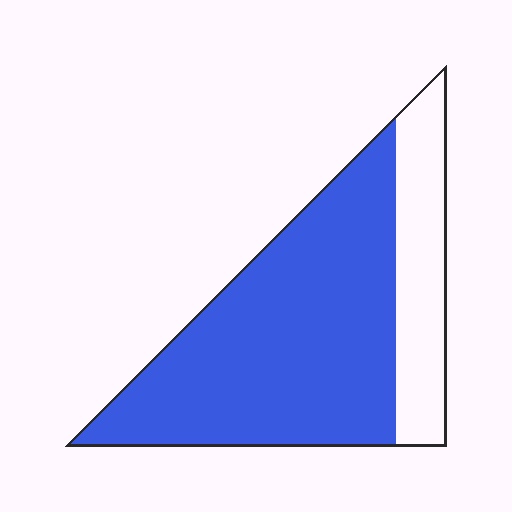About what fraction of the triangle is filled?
About three quarters (3/4).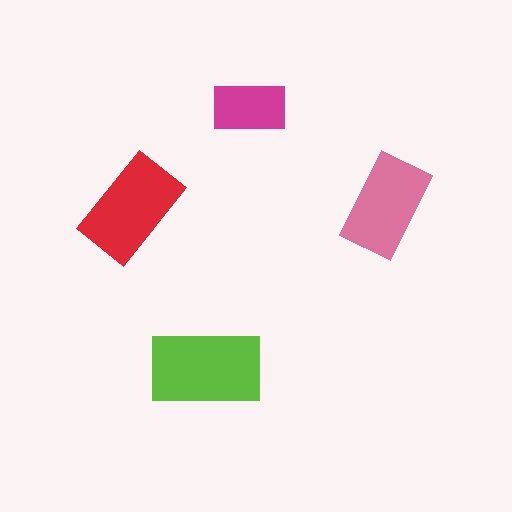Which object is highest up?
The magenta rectangle is topmost.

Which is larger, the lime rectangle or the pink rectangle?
The lime one.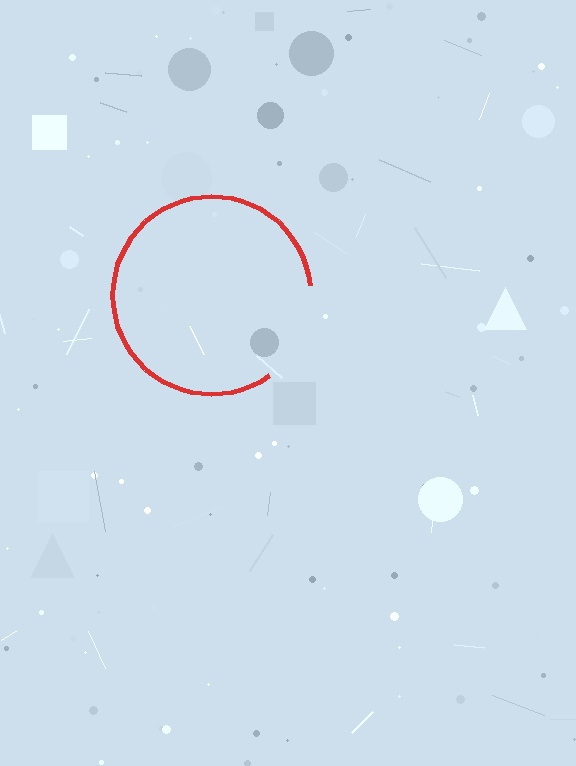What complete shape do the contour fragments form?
The contour fragments form a circle.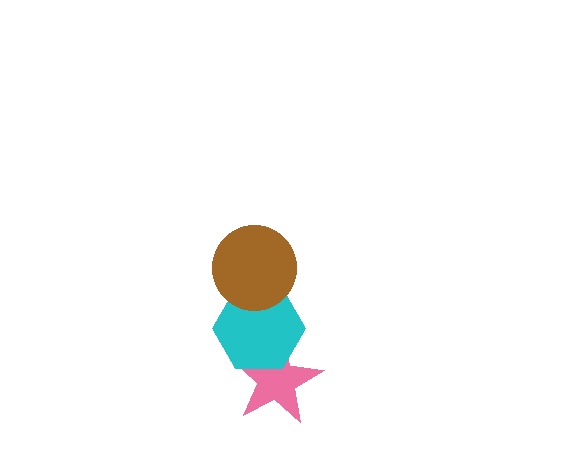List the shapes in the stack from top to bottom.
From top to bottom: the brown circle, the cyan hexagon, the pink star.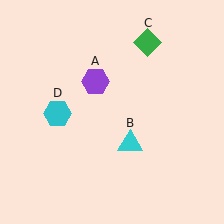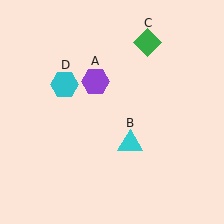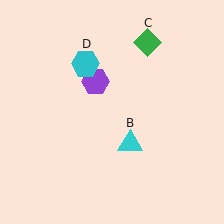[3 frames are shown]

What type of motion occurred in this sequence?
The cyan hexagon (object D) rotated clockwise around the center of the scene.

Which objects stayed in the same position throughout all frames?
Purple hexagon (object A) and cyan triangle (object B) and green diamond (object C) remained stationary.